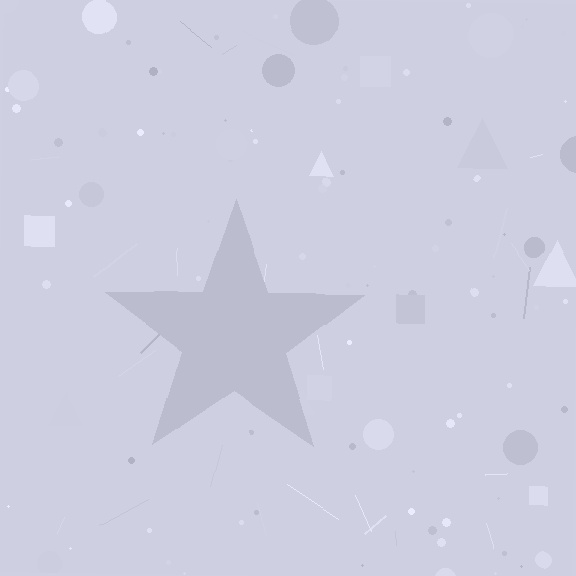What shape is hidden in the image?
A star is hidden in the image.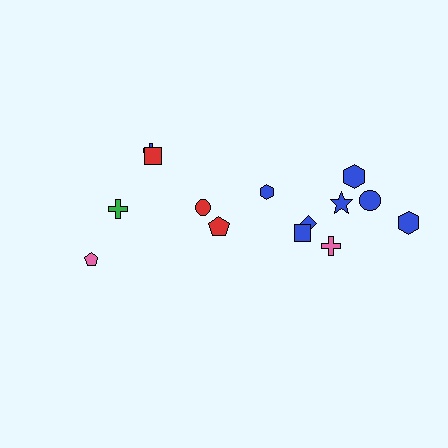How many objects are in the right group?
There are 8 objects.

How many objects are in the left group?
There are 6 objects.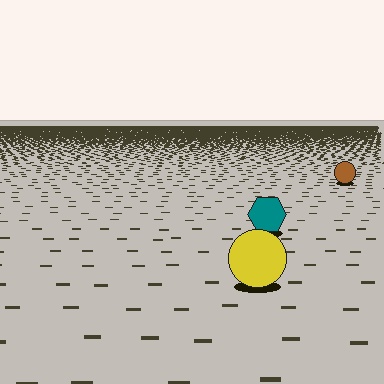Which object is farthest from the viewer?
The brown circle is farthest from the viewer. It appears smaller and the ground texture around it is denser.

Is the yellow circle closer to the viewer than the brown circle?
Yes. The yellow circle is closer — you can tell from the texture gradient: the ground texture is coarser near it.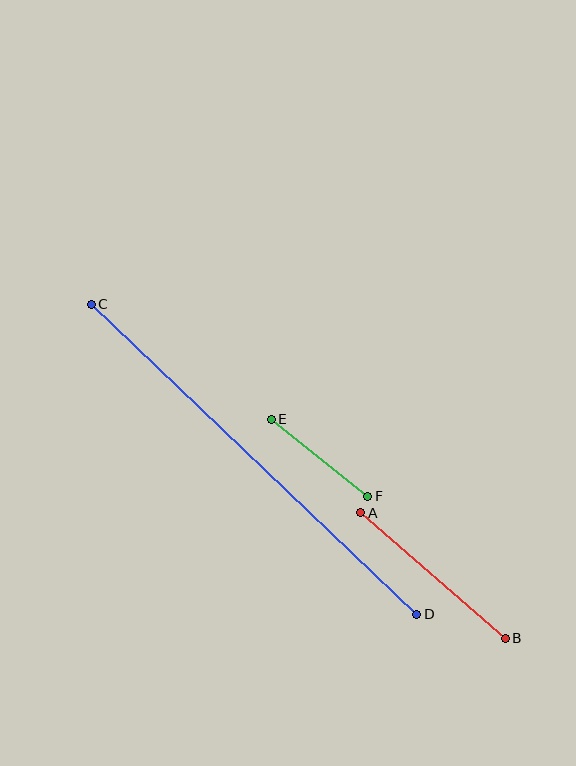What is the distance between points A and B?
The distance is approximately 191 pixels.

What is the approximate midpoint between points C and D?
The midpoint is at approximately (254, 459) pixels.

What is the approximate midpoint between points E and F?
The midpoint is at approximately (319, 458) pixels.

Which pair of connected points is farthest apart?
Points C and D are farthest apart.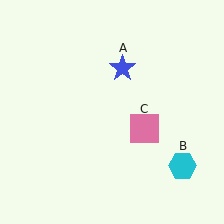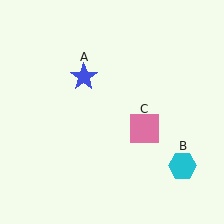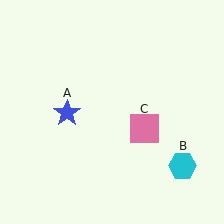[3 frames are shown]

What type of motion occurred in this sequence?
The blue star (object A) rotated counterclockwise around the center of the scene.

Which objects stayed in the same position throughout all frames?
Cyan hexagon (object B) and pink square (object C) remained stationary.